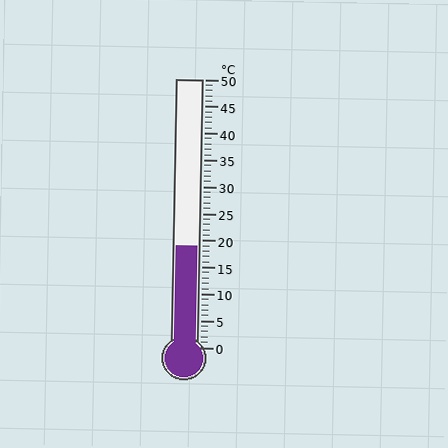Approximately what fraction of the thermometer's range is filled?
The thermometer is filled to approximately 40% of its range.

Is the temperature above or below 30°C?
The temperature is below 30°C.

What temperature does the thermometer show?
The thermometer shows approximately 19°C.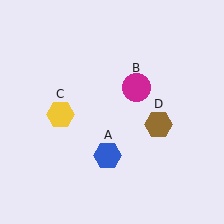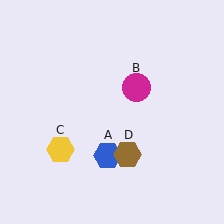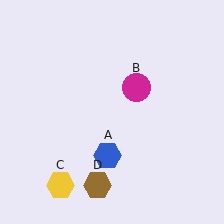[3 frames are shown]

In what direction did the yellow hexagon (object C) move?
The yellow hexagon (object C) moved down.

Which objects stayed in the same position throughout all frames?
Blue hexagon (object A) and magenta circle (object B) remained stationary.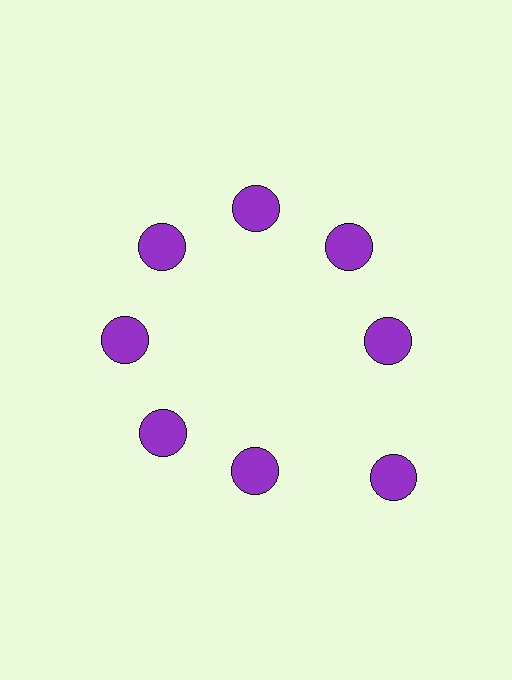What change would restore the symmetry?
The symmetry would be restored by moving it inward, back onto the ring so that all 8 circles sit at equal angles and equal distance from the center.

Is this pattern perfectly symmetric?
No. The 8 purple circles are arranged in a ring, but one element near the 4 o'clock position is pushed outward from the center, breaking the 8-fold rotational symmetry.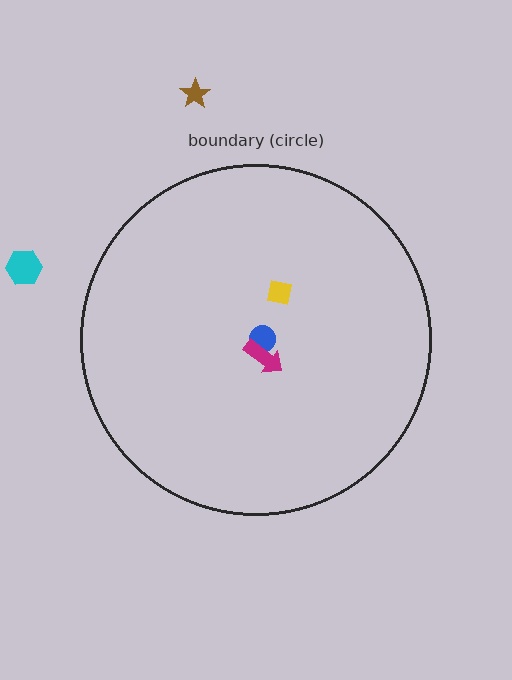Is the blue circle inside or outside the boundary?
Inside.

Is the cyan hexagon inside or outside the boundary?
Outside.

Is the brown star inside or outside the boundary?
Outside.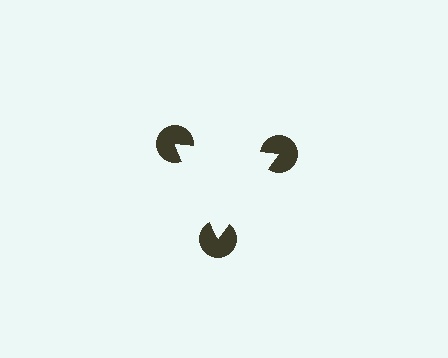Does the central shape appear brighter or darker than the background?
It typically appears slightly brighter than the background, even though no actual brightness change is drawn.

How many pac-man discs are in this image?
There are 3 — one at each vertex of the illusory triangle.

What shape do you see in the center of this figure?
An illusory triangle — its edges are inferred from the aligned wedge cuts in the pac-man discs, not physically drawn.